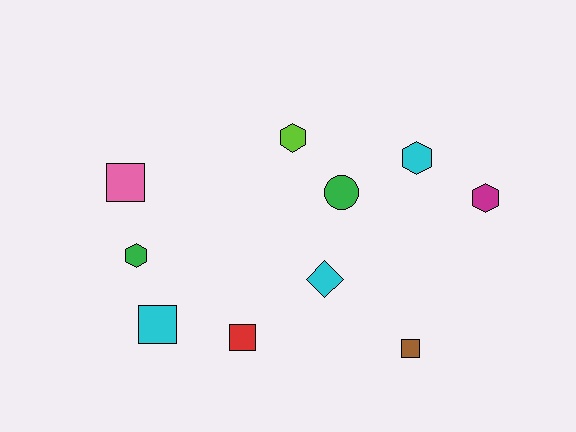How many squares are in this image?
There are 4 squares.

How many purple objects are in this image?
There are no purple objects.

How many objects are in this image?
There are 10 objects.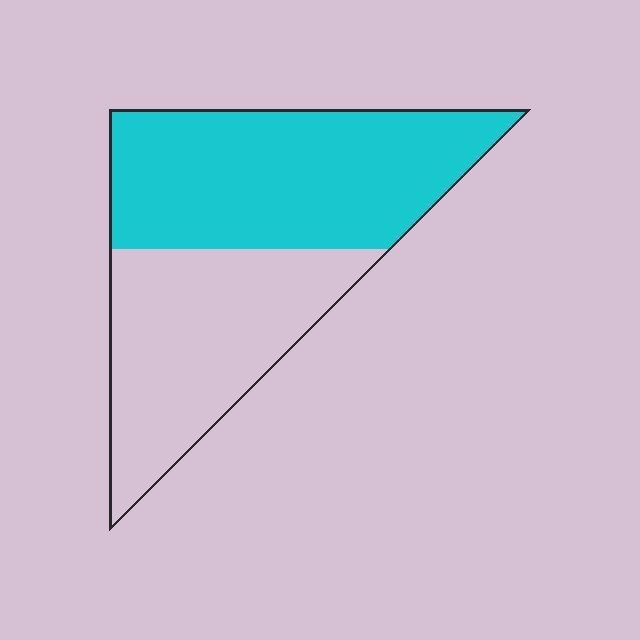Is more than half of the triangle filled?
Yes.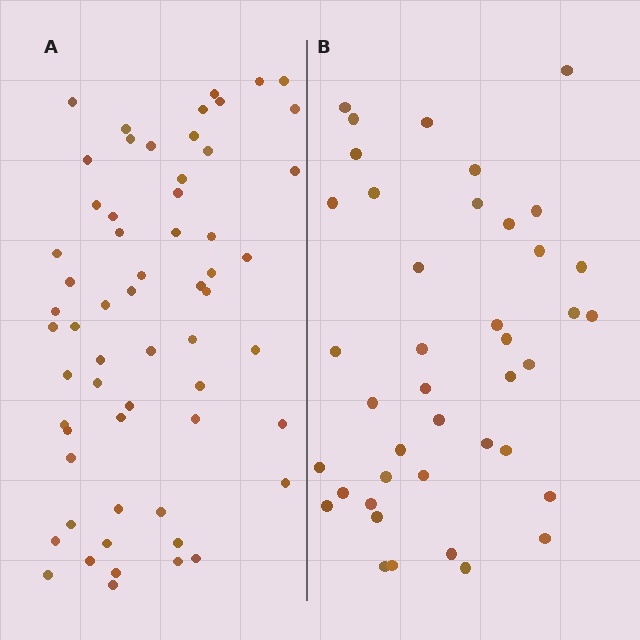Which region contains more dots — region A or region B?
Region A (the left region) has more dots.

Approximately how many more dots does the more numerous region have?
Region A has approximately 20 more dots than region B.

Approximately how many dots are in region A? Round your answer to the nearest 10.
About 60 dots.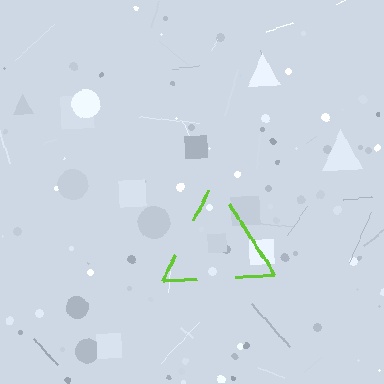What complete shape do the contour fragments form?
The contour fragments form a triangle.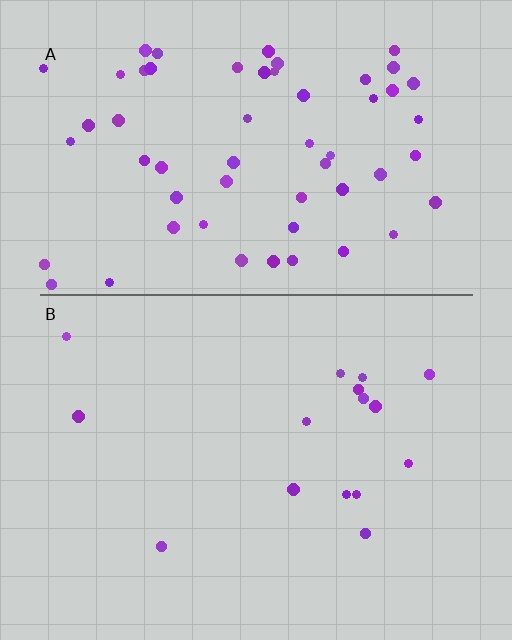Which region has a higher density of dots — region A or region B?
A (the top).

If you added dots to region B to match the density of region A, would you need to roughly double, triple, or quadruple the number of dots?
Approximately quadruple.